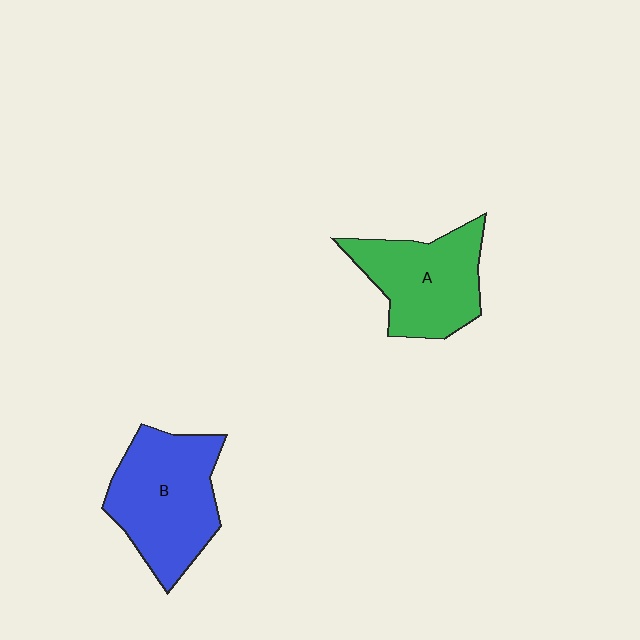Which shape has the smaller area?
Shape A (green).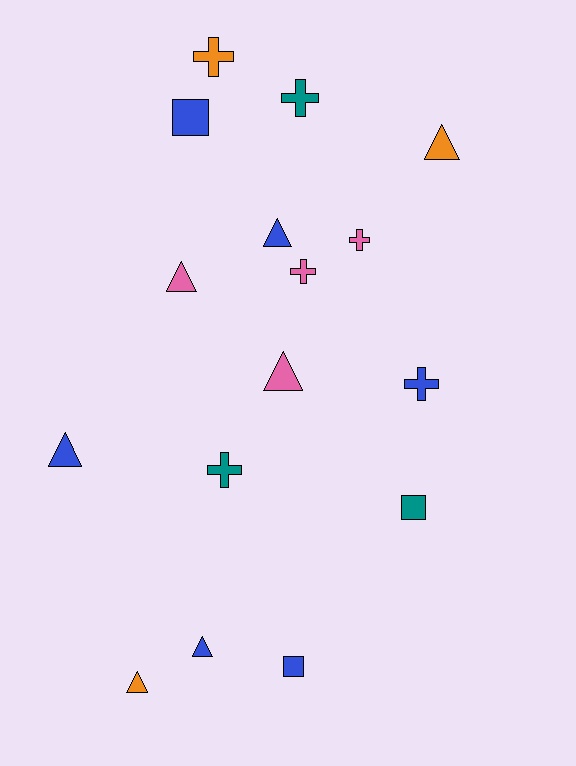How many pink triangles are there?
There are 2 pink triangles.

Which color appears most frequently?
Blue, with 6 objects.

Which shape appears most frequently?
Triangle, with 7 objects.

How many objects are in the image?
There are 16 objects.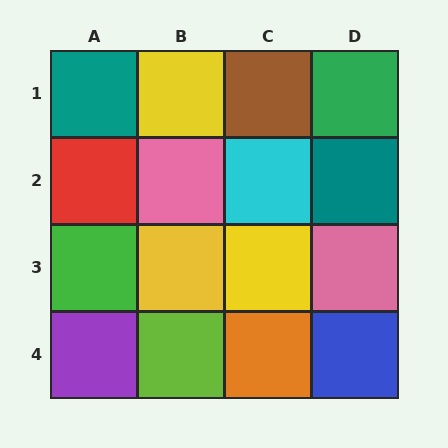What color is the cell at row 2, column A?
Red.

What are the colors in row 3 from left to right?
Green, yellow, yellow, pink.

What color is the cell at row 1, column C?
Brown.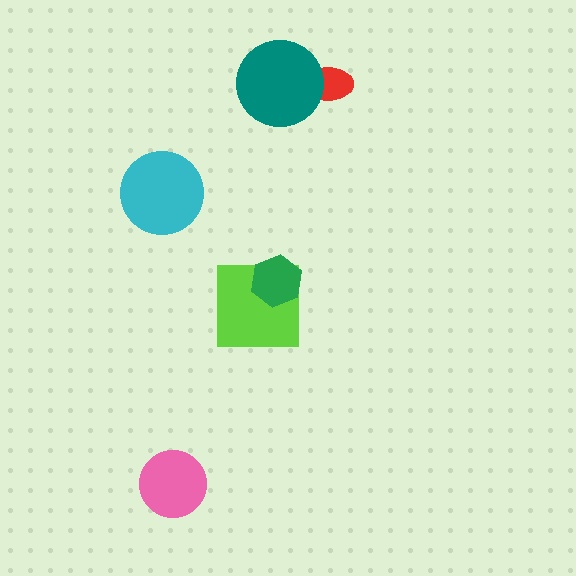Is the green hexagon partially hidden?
No, no other shape covers it.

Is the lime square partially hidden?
Yes, it is partially covered by another shape.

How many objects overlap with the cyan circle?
0 objects overlap with the cyan circle.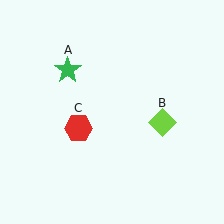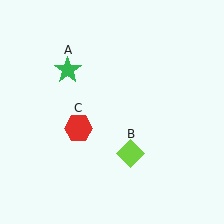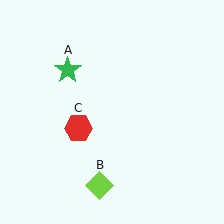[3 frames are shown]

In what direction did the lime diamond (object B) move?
The lime diamond (object B) moved down and to the left.